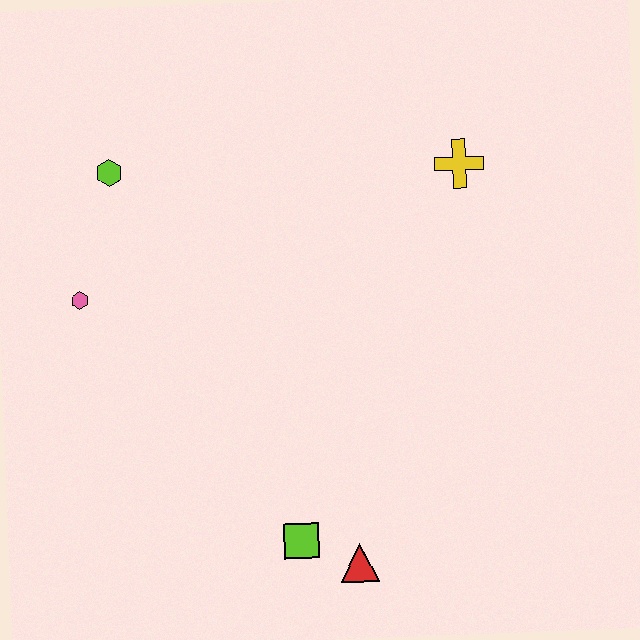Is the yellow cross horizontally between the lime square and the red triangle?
No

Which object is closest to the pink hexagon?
The lime hexagon is closest to the pink hexagon.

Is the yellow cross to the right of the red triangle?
Yes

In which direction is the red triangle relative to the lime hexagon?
The red triangle is below the lime hexagon.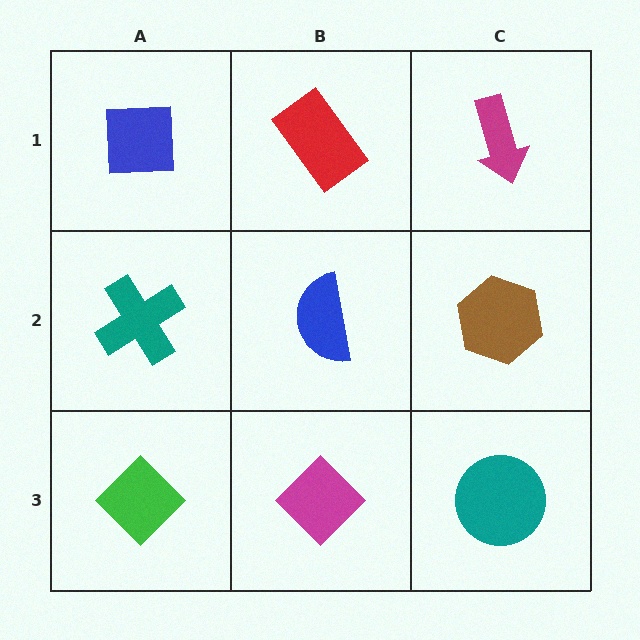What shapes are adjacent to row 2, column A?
A blue square (row 1, column A), a green diamond (row 3, column A), a blue semicircle (row 2, column B).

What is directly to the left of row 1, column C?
A red rectangle.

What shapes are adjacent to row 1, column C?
A brown hexagon (row 2, column C), a red rectangle (row 1, column B).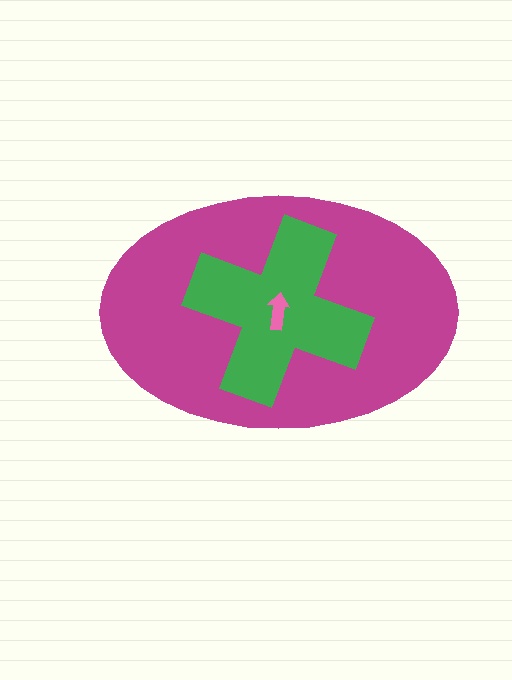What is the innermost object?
The pink arrow.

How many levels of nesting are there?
3.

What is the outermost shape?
The magenta ellipse.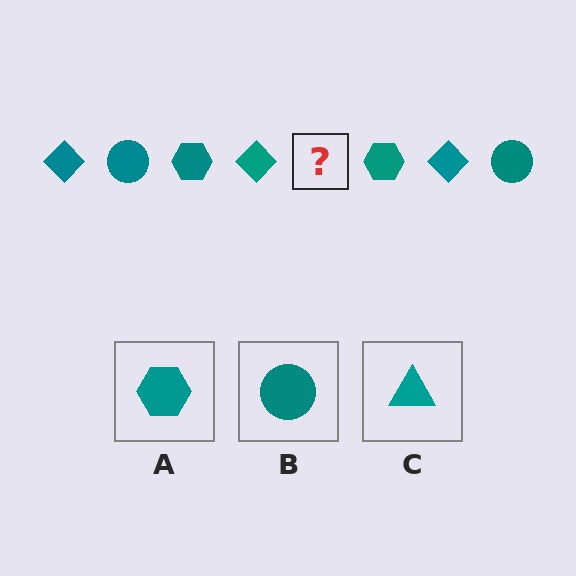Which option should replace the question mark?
Option B.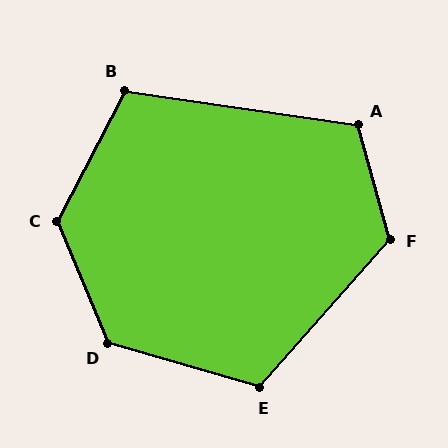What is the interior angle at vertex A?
Approximately 114 degrees (obtuse).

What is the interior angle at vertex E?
Approximately 115 degrees (obtuse).